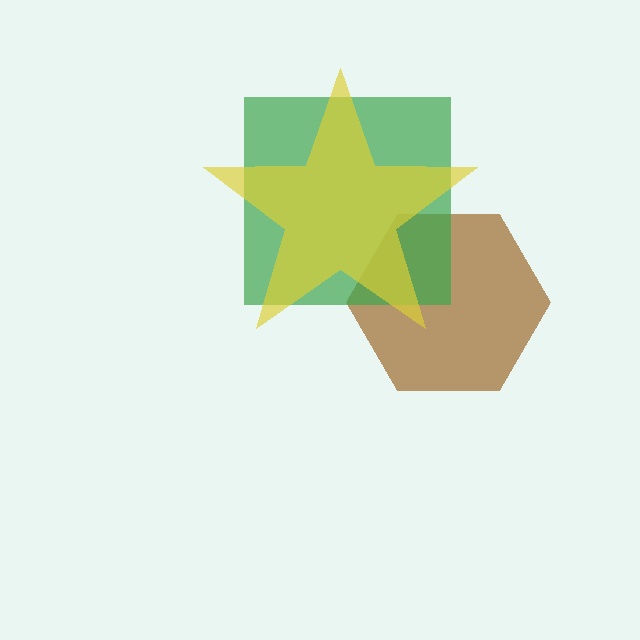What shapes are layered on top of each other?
The layered shapes are: a brown hexagon, a green square, a yellow star.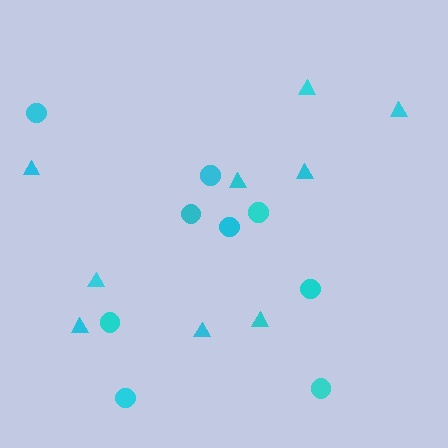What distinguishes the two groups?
There are 2 groups: one group of triangles (9) and one group of circles (9).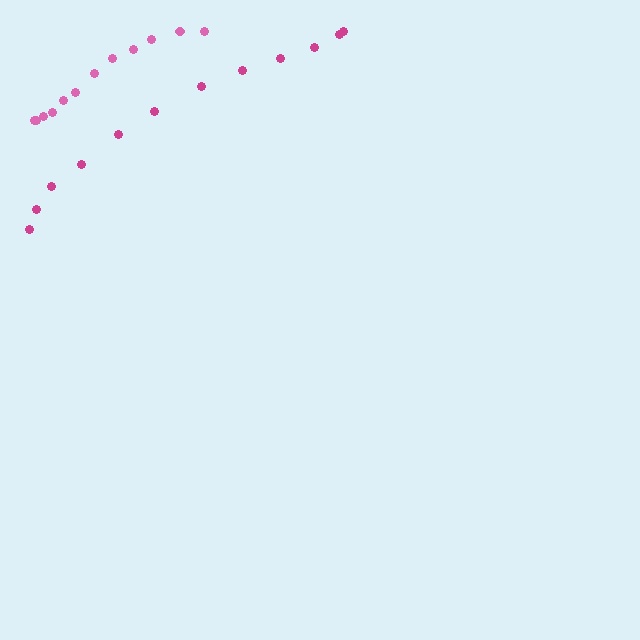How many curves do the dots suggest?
There are 2 distinct paths.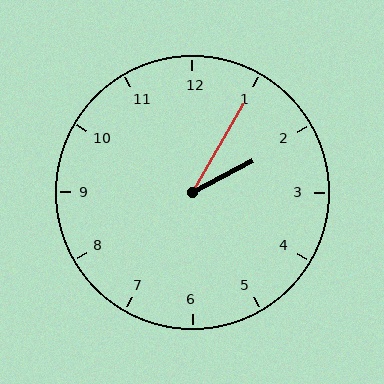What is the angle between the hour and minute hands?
Approximately 32 degrees.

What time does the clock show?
2:05.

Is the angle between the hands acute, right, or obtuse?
It is acute.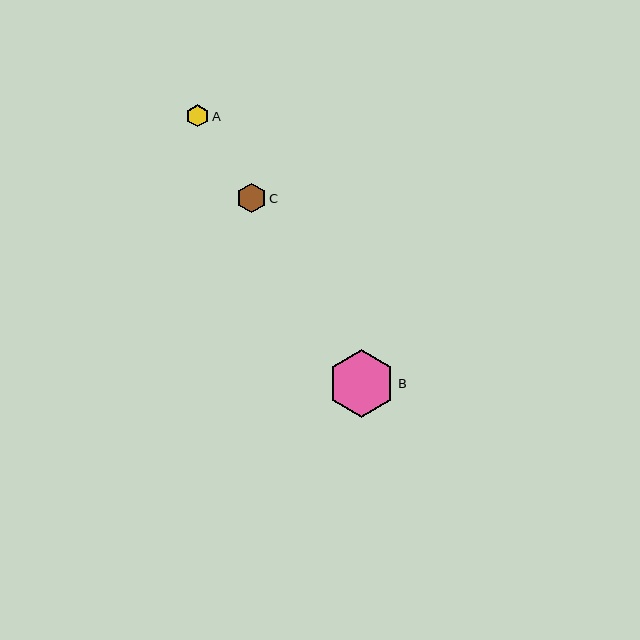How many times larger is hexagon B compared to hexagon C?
Hexagon B is approximately 2.3 times the size of hexagon C.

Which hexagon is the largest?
Hexagon B is the largest with a size of approximately 67 pixels.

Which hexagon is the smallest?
Hexagon A is the smallest with a size of approximately 23 pixels.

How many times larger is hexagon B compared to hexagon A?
Hexagon B is approximately 3.0 times the size of hexagon A.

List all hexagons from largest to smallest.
From largest to smallest: B, C, A.